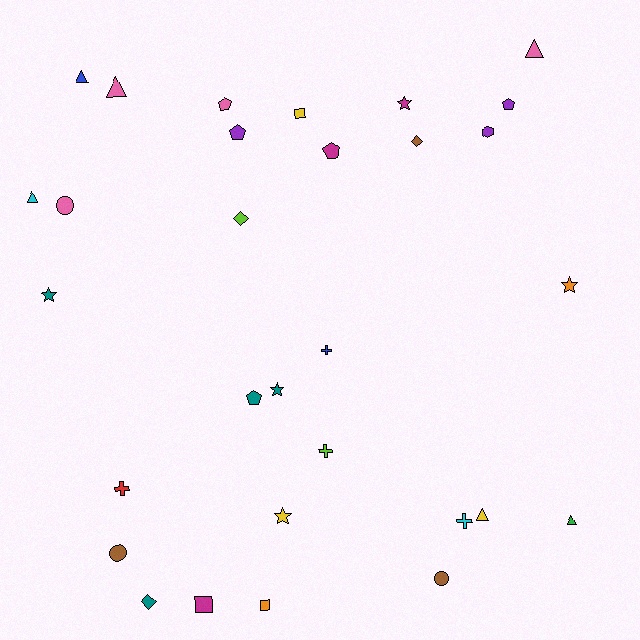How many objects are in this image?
There are 30 objects.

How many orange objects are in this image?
There are 2 orange objects.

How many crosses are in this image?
There are 4 crosses.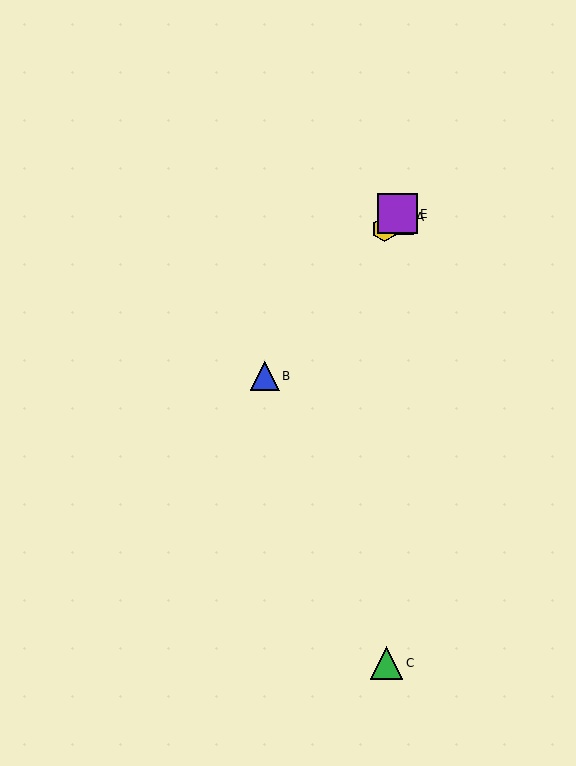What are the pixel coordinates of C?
Object C is at (387, 663).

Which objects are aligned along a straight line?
Objects A, B, D, E are aligned along a straight line.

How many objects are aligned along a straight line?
4 objects (A, B, D, E) are aligned along a straight line.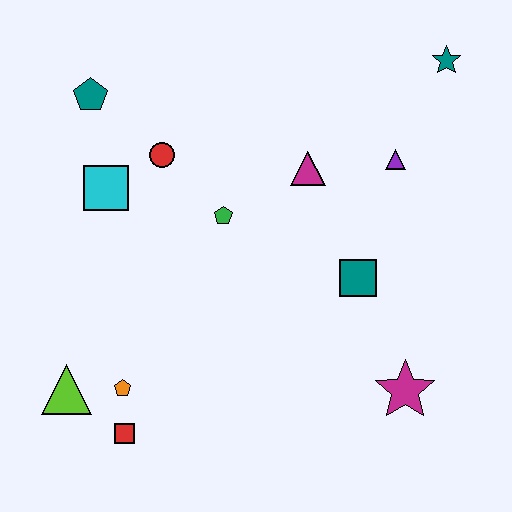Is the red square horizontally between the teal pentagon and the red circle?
Yes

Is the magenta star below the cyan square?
Yes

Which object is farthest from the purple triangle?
The lime triangle is farthest from the purple triangle.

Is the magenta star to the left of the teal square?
No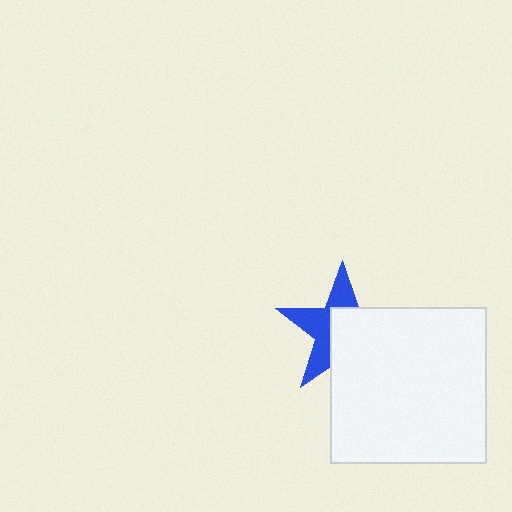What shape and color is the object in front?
The object in front is a white square.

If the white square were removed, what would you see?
You would see the complete blue star.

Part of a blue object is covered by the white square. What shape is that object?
It is a star.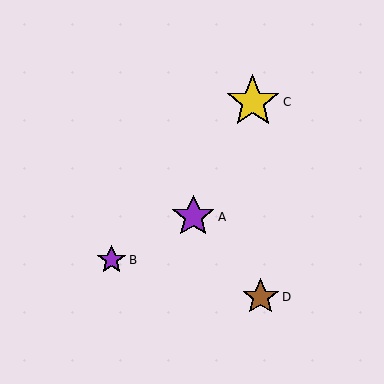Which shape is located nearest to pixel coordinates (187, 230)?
The purple star (labeled A) at (193, 217) is nearest to that location.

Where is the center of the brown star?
The center of the brown star is at (261, 297).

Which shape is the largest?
The yellow star (labeled C) is the largest.